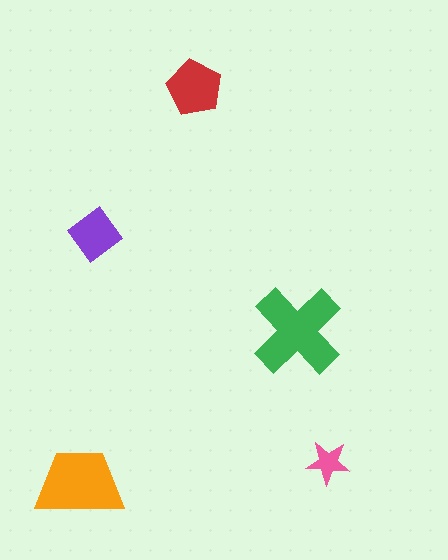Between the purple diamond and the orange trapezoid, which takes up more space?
The orange trapezoid.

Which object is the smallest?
The pink star.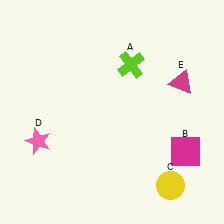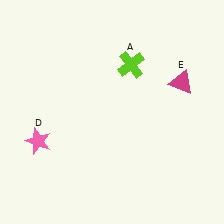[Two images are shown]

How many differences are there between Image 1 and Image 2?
There are 2 differences between the two images.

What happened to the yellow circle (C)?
The yellow circle (C) was removed in Image 2. It was in the bottom-right area of Image 1.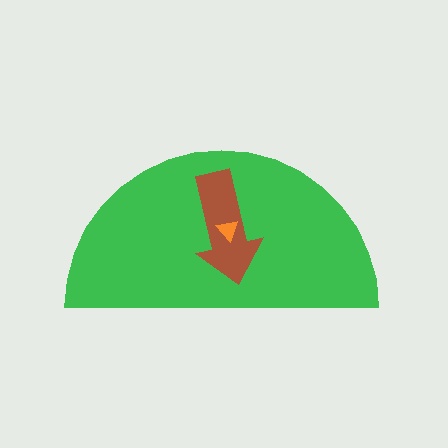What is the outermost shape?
The green semicircle.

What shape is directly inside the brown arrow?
The orange triangle.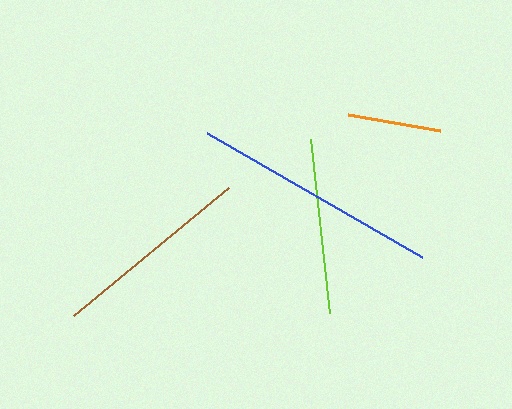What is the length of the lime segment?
The lime segment is approximately 175 pixels long.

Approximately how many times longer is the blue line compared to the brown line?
The blue line is approximately 1.2 times the length of the brown line.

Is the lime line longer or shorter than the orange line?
The lime line is longer than the orange line.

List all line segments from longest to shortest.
From longest to shortest: blue, brown, lime, orange.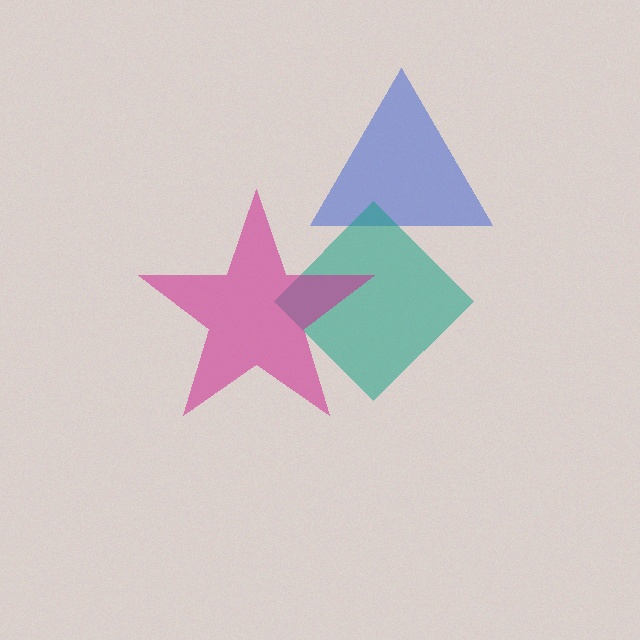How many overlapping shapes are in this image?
There are 3 overlapping shapes in the image.